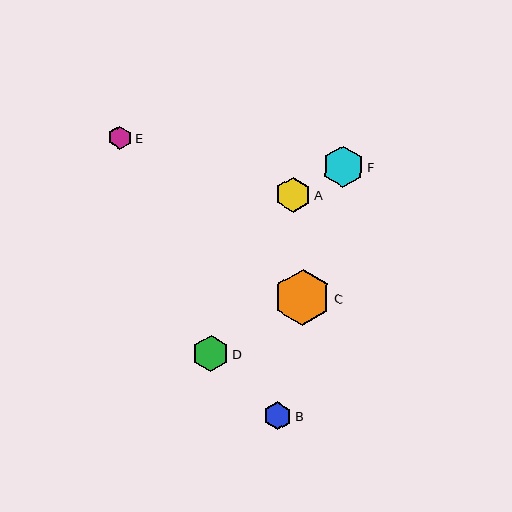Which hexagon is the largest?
Hexagon C is the largest with a size of approximately 57 pixels.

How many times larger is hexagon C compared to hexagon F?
Hexagon C is approximately 1.4 times the size of hexagon F.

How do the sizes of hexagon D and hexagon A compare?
Hexagon D and hexagon A are approximately the same size.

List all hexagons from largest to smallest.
From largest to smallest: C, F, D, A, B, E.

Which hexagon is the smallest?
Hexagon E is the smallest with a size of approximately 24 pixels.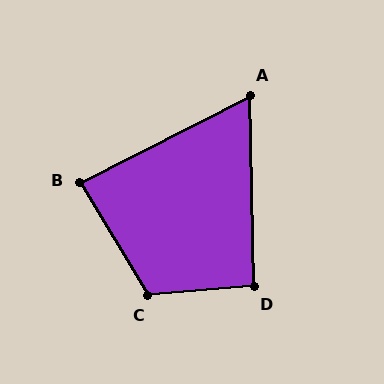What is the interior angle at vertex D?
Approximately 94 degrees (approximately right).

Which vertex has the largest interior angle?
C, at approximately 116 degrees.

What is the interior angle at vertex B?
Approximately 86 degrees (approximately right).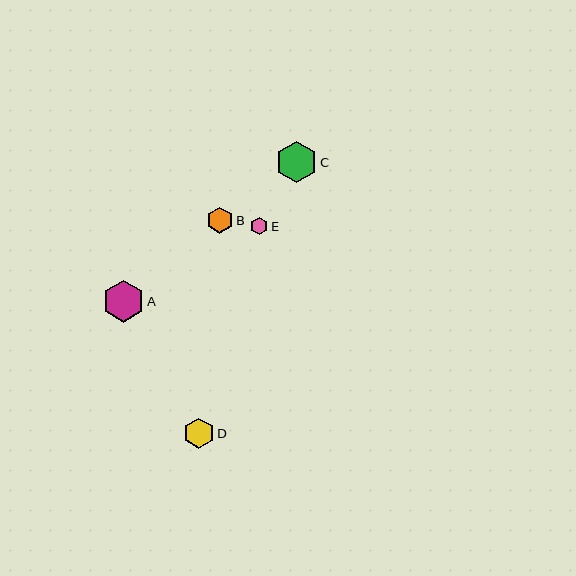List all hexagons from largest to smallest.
From largest to smallest: A, C, D, B, E.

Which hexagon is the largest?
Hexagon A is the largest with a size of approximately 42 pixels.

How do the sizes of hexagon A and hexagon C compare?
Hexagon A and hexagon C are approximately the same size.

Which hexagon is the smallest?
Hexagon E is the smallest with a size of approximately 17 pixels.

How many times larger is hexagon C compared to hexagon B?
Hexagon C is approximately 1.6 times the size of hexagon B.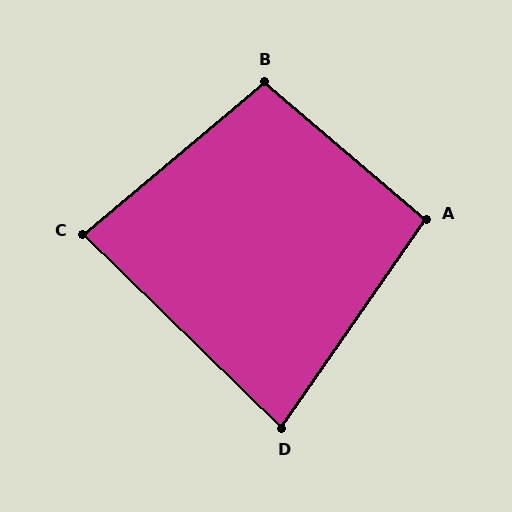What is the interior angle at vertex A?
Approximately 95 degrees (obtuse).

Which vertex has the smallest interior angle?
D, at approximately 80 degrees.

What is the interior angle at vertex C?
Approximately 85 degrees (acute).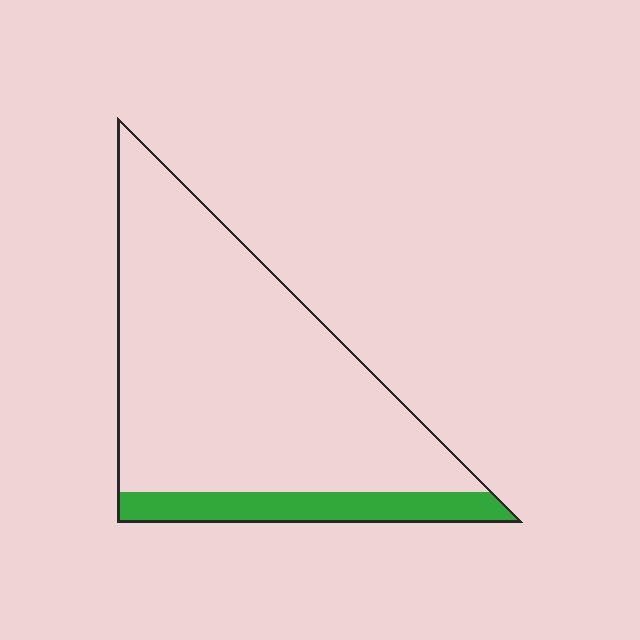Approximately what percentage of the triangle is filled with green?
Approximately 15%.